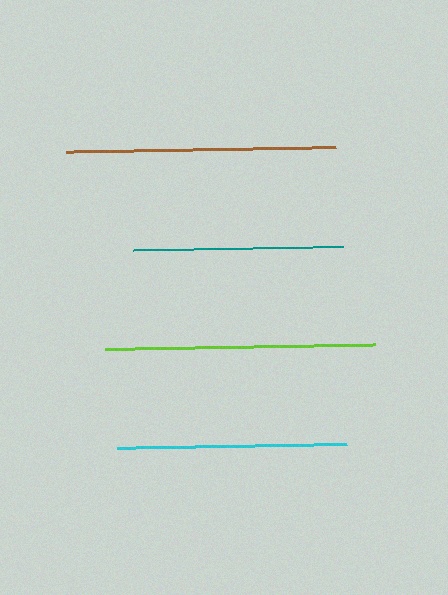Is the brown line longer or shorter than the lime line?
The lime line is longer than the brown line.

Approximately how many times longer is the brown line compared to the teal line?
The brown line is approximately 1.3 times the length of the teal line.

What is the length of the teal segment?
The teal segment is approximately 210 pixels long.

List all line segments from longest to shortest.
From longest to shortest: lime, brown, cyan, teal.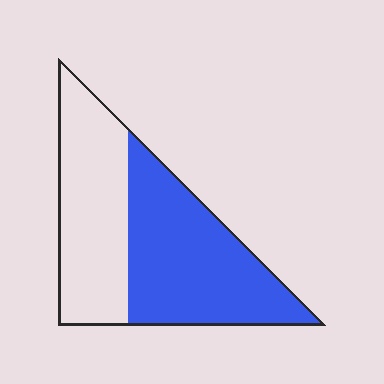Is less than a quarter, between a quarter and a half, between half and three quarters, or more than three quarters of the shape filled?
Between half and three quarters.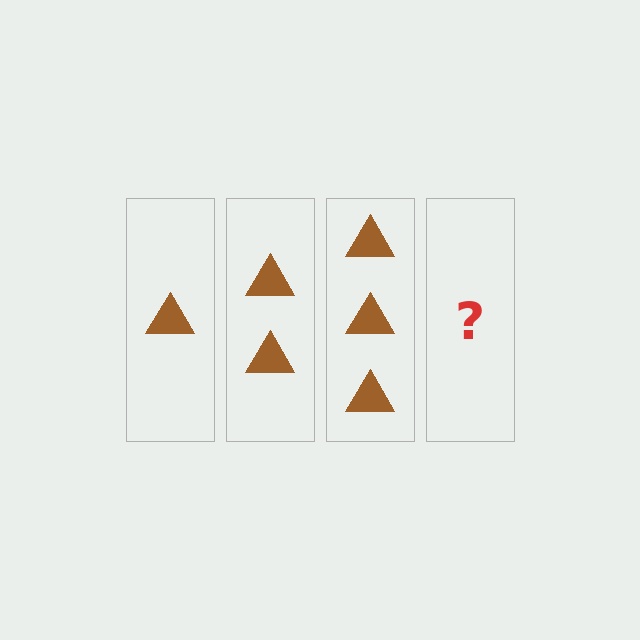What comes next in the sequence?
The next element should be 4 triangles.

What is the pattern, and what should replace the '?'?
The pattern is that each step adds one more triangle. The '?' should be 4 triangles.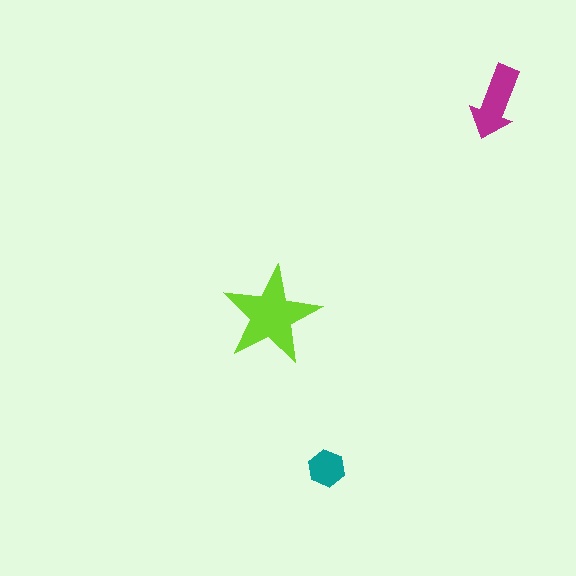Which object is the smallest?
The teal hexagon.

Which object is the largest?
The lime star.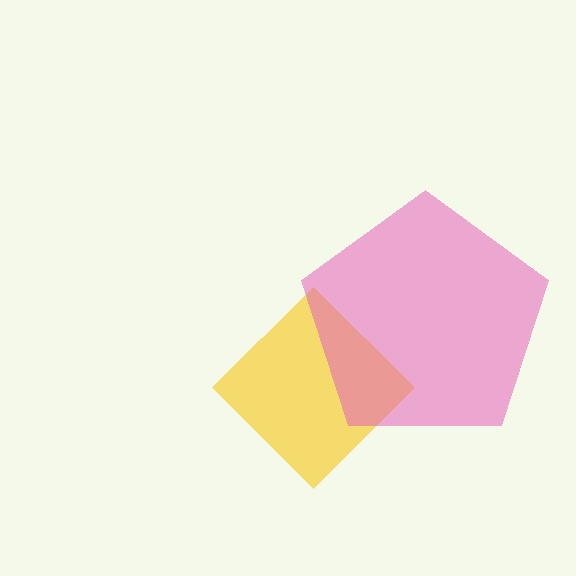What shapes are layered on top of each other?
The layered shapes are: a yellow diamond, a pink pentagon.